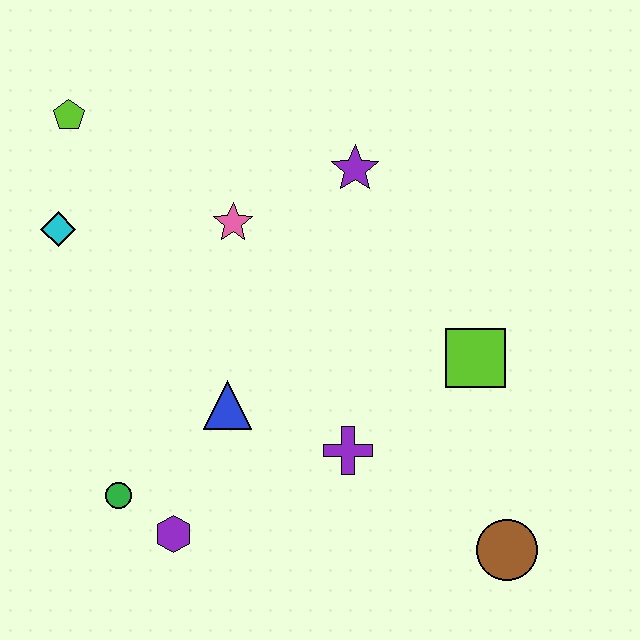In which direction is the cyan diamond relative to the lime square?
The cyan diamond is to the left of the lime square.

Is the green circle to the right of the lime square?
No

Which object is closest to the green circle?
The purple hexagon is closest to the green circle.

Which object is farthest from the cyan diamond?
The brown circle is farthest from the cyan diamond.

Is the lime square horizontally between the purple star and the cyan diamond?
No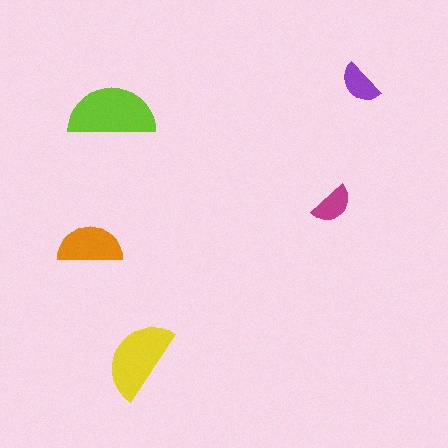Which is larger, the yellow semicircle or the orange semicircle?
The yellow one.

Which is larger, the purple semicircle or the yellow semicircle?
The yellow one.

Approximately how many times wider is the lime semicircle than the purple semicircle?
About 2 times wider.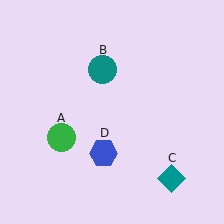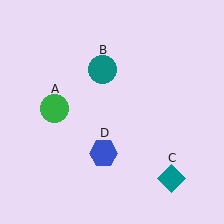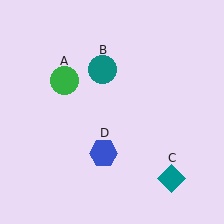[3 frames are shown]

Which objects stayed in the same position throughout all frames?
Teal circle (object B) and teal diamond (object C) and blue hexagon (object D) remained stationary.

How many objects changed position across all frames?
1 object changed position: green circle (object A).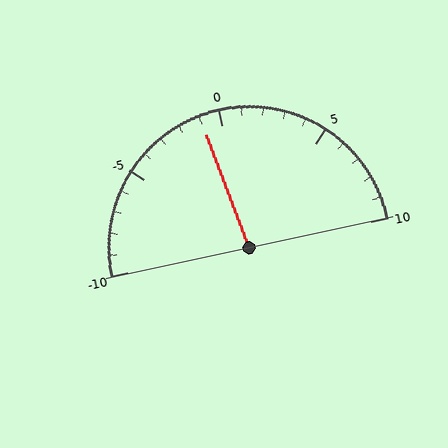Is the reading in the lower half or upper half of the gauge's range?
The reading is in the lower half of the range (-10 to 10).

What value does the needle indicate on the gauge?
The needle indicates approximately -1.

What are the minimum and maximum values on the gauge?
The gauge ranges from -10 to 10.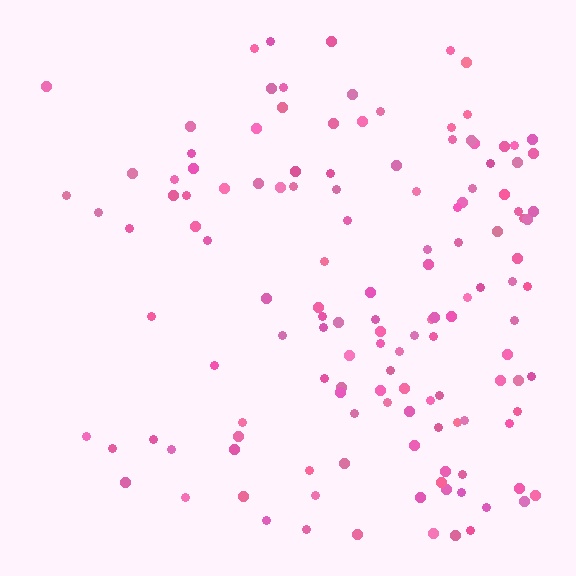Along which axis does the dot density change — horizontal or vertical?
Horizontal.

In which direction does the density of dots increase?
From left to right, with the right side densest.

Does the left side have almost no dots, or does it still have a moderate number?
Still a moderate number, just noticeably fewer than the right.